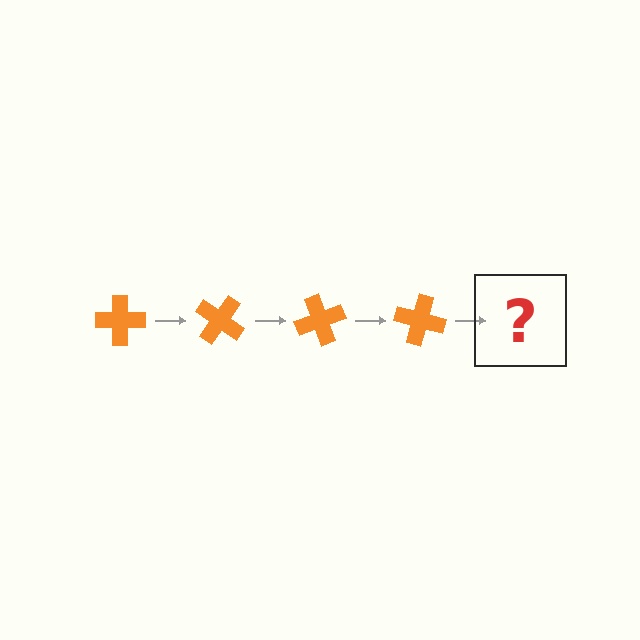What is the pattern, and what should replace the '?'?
The pattern is that the cross rotates 35 degrees each step. The '?' should be an orange cross rotated 140 degrees.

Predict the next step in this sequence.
The next step is an orange cross rotated 140 degrees.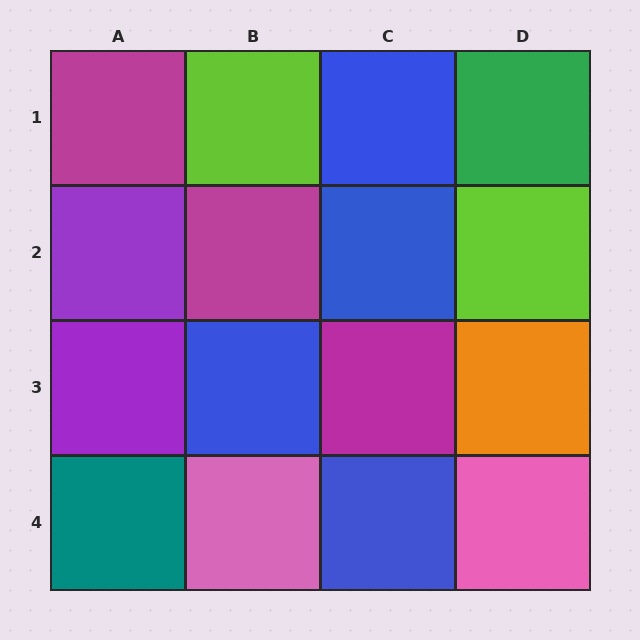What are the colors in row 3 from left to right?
Purple, blue, magenta, orange.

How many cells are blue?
4 cells are blue.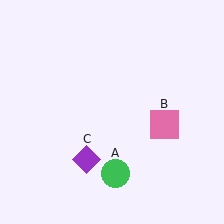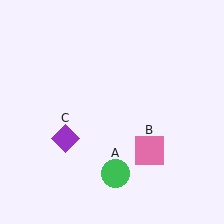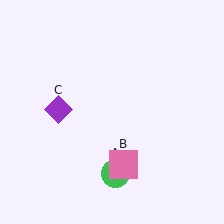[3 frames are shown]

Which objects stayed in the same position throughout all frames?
Green circle (object A) remained stationary.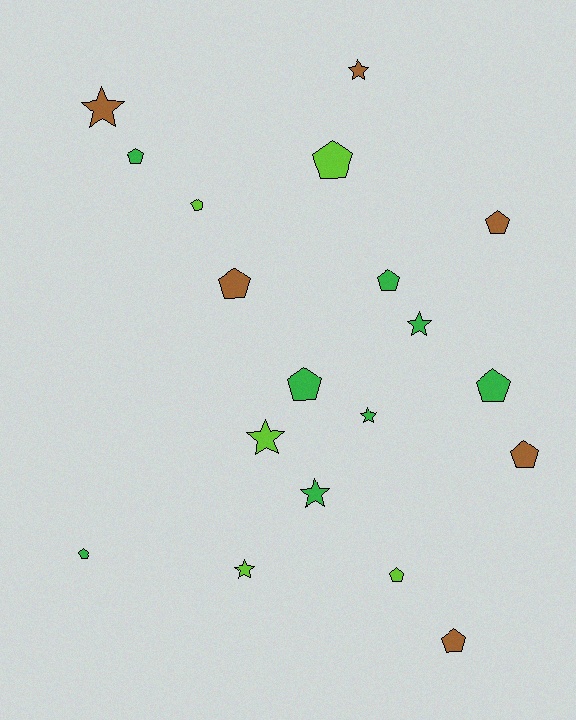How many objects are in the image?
There are 19 objects.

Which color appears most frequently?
Green, with 8 objects.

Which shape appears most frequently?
Pentagon, with 12 objects.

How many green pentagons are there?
There are 5 green pentagons.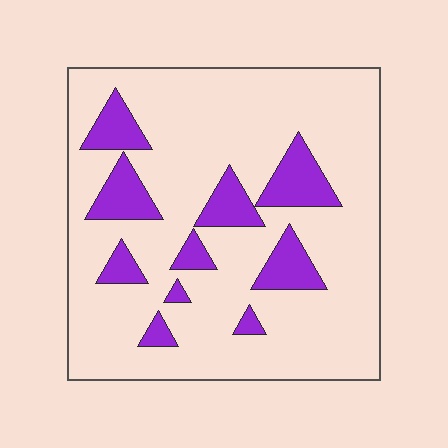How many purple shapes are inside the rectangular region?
10.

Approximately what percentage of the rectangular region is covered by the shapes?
Approximately 20%.